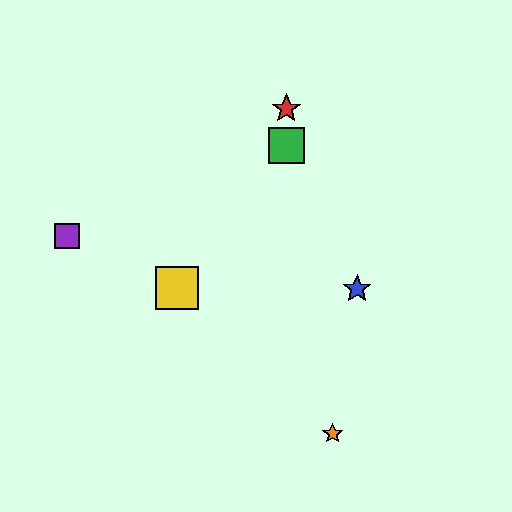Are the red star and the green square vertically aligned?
Yes, both are at x≈286.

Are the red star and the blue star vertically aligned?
No, the red star is at x≈286 and the blue star is at x≈357.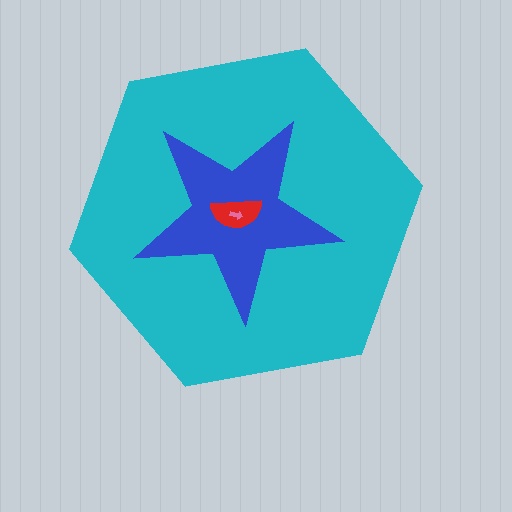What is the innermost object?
The pink arrow.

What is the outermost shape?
The cyan hexagon.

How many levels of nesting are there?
4.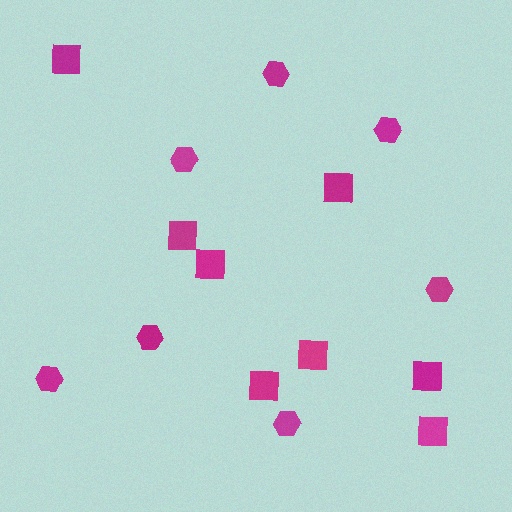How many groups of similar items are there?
There are 2 groups: one group of squares (8) and one group of hexagons (7).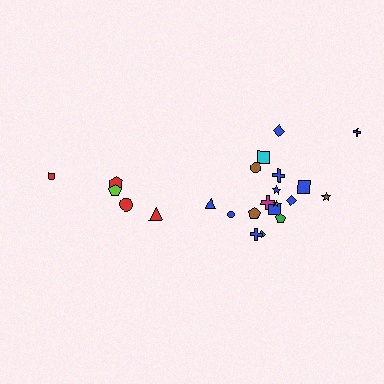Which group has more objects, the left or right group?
The right group.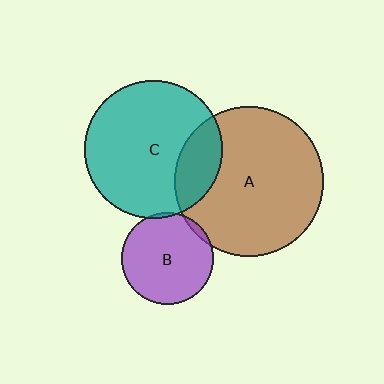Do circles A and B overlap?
Yes.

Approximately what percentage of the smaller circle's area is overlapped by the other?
Approximately 5%.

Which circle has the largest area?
Circle A (brown).